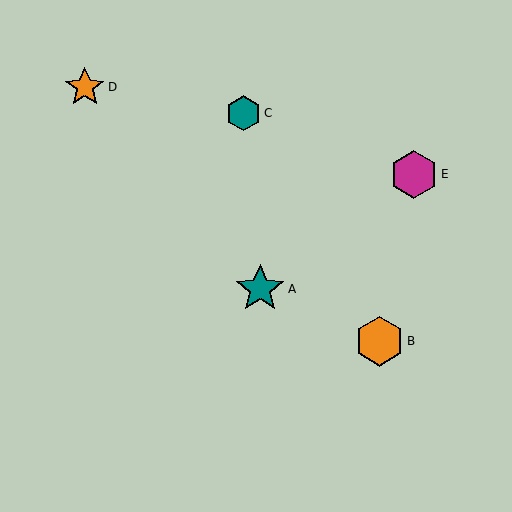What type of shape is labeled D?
Shape D is an orange star.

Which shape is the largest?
The orange hexagon (labeled B) is the largest.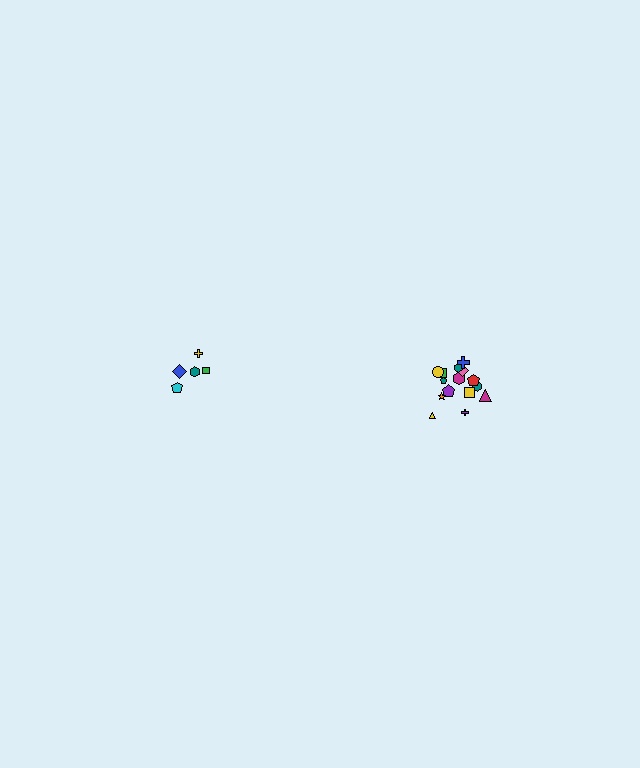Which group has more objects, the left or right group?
The right group.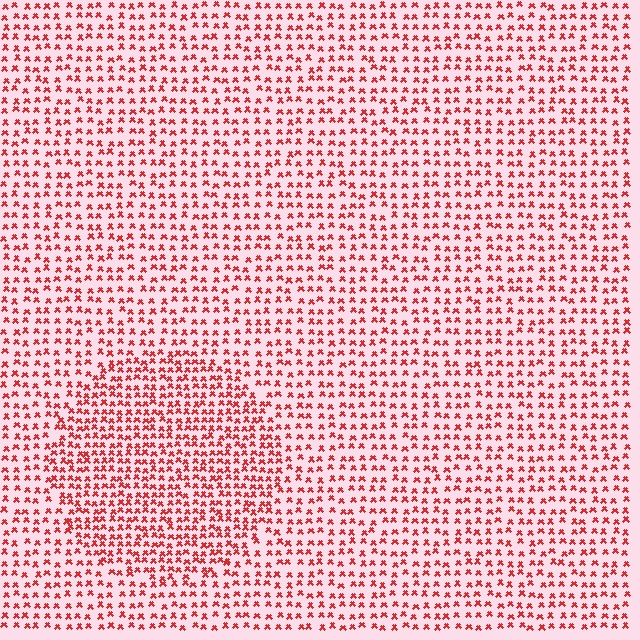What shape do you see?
I see a circle.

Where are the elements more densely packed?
The elements are more densely packed inside the circle boundary.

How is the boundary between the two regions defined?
The boundary is defined by a change in element density (approximately 1.6x ratio). All elements are the same color, size, and shape.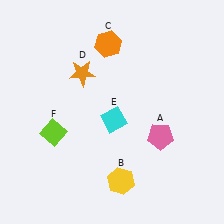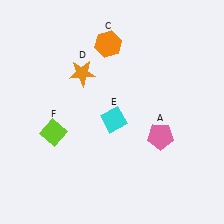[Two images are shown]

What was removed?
The yellow hexagon (B) was removed in Image 2.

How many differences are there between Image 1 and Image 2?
There is 1 difference between the two images.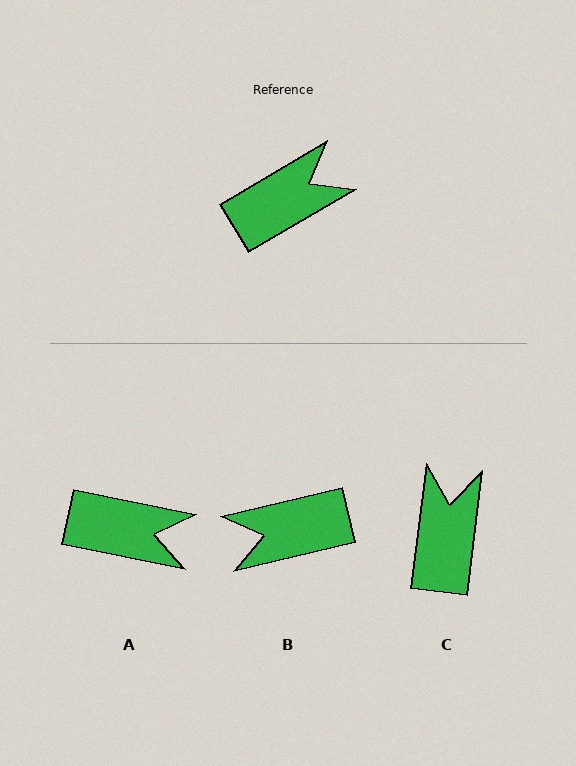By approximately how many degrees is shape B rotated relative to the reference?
Approximately 163 degrees counter-clockwise.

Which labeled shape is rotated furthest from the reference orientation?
B, about 163 degrees away.